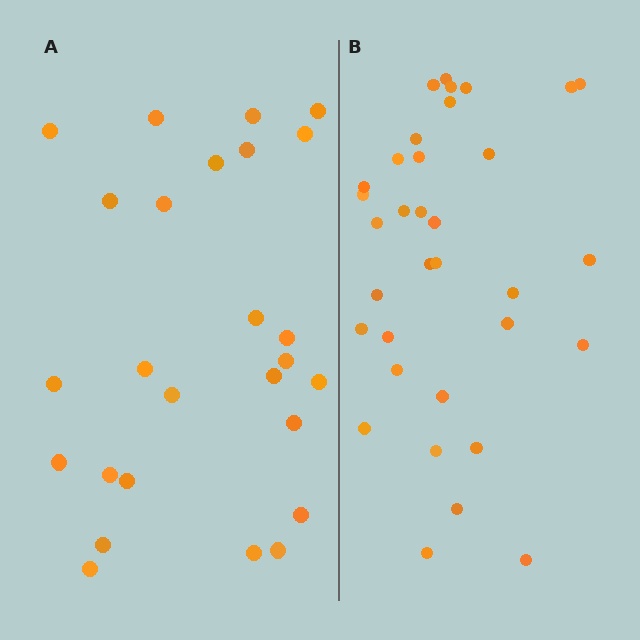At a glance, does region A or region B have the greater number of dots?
Region B (the right region) has more dots.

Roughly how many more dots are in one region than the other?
Region B has roughly 8 or so more dots than region A.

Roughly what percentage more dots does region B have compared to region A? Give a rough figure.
About 30% more.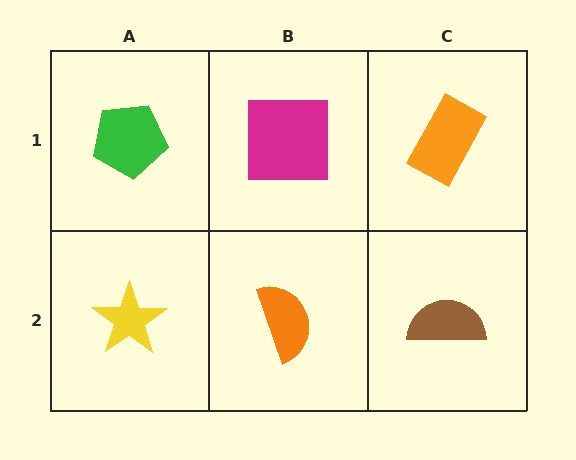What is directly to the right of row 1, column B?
An orange rectangle.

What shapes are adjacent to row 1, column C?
A brown semicircle (row 2, column C), a magenta square (row 1, column B).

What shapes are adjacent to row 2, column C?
An orange rectangle (row 1, column C), an orange semicircle (row 2, column B).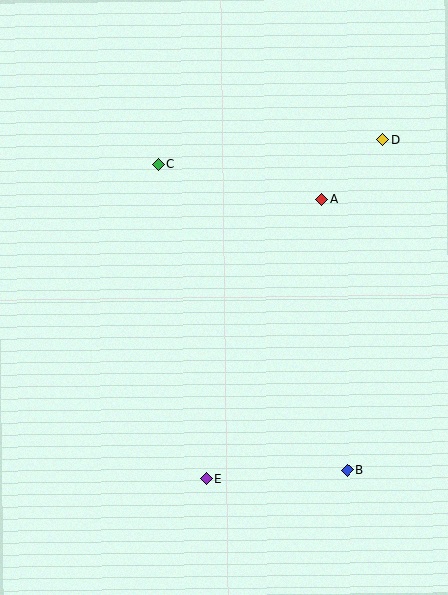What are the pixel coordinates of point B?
Point B is at (348, 470).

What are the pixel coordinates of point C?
Point C is at (158, 164).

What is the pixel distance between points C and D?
The distance between C and D is 226 pixels.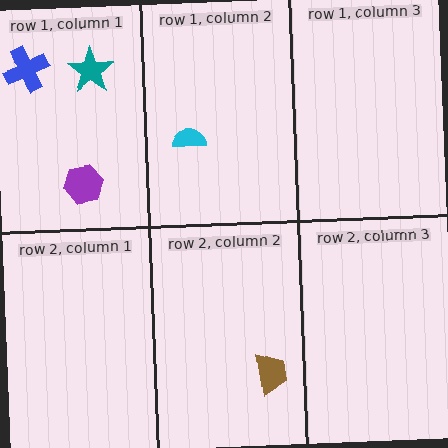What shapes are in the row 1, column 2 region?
The cyan semicircle.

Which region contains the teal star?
The row 1, column 1 region.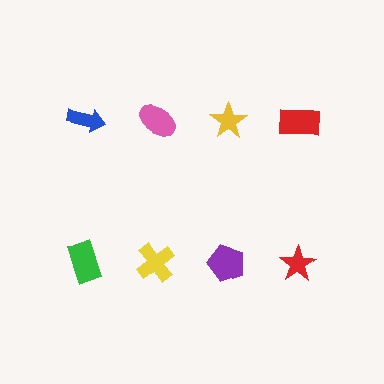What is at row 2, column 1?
A green rectangle.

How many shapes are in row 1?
4 shapes.